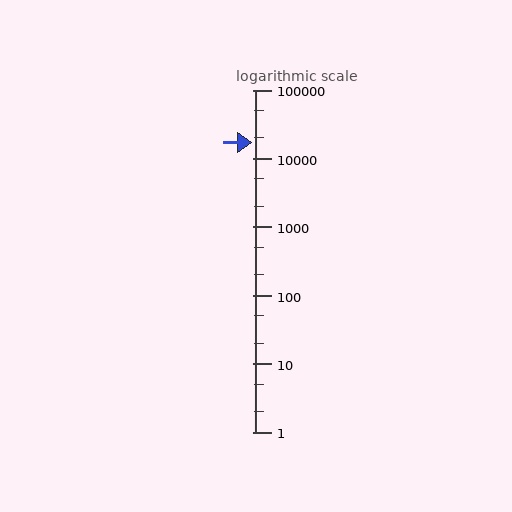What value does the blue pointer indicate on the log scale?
The pointer indicates approximately 17000.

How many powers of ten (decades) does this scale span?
The scale spans 5 decades, from 1 to 100000.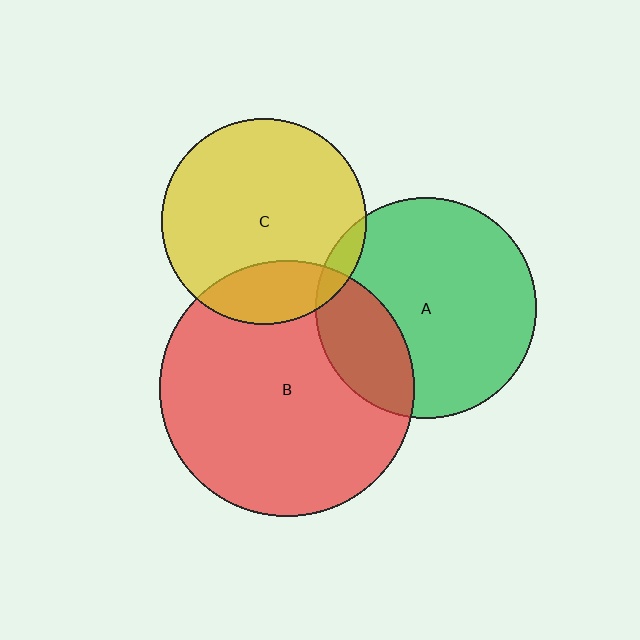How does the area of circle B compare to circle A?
Approximately 1.3 times.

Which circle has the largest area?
Circle B (red).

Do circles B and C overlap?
Yes.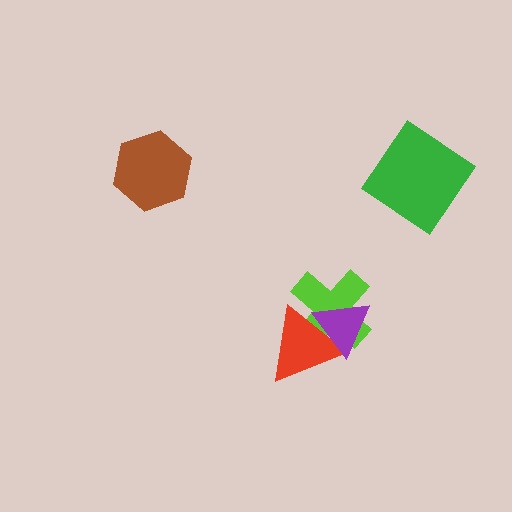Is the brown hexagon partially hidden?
No, no other shape covers it.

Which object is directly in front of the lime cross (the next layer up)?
The red triangle is directly in front of the lime cross.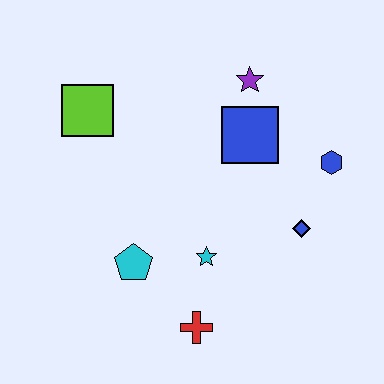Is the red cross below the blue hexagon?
Yes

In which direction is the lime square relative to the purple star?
The lime square is to the left of the purple star.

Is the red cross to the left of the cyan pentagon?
No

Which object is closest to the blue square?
The purple star is closest to the blue square.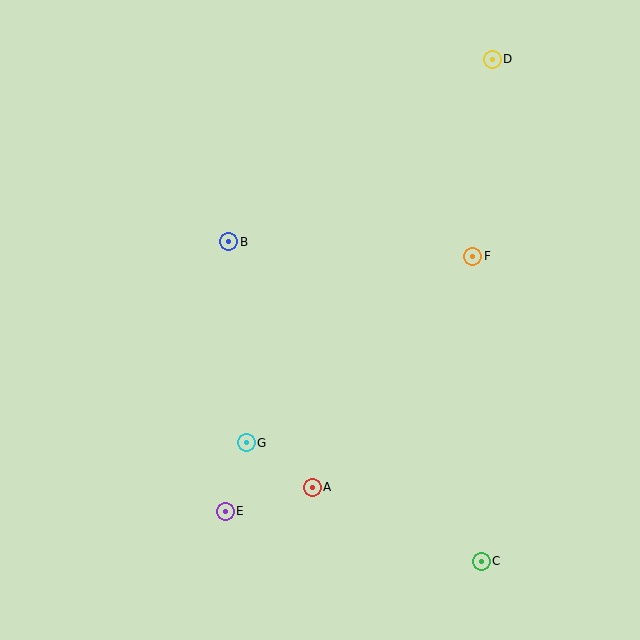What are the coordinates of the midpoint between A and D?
The midpoint between A and D is at (402, 273).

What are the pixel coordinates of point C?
Point C is at (481, 561).